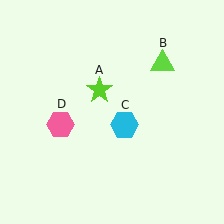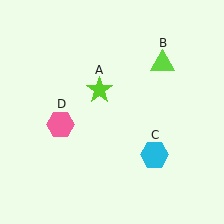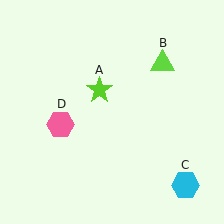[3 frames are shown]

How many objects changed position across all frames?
1 object changed position: cyan hexagon (object C).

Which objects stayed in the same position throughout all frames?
Lime star (object A) and lime triangle (object B) and pink hexagon (object D) remained stationary.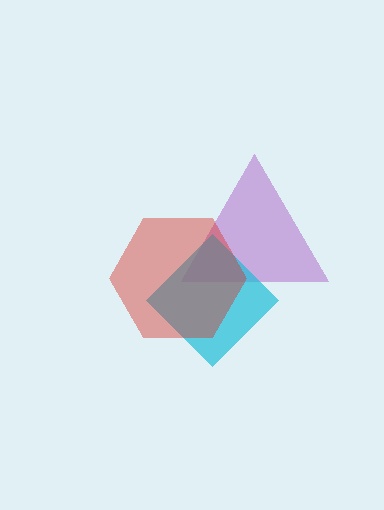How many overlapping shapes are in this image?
There are 3 overlapping shapes in the image.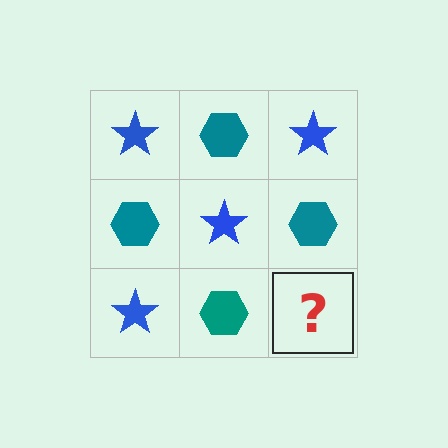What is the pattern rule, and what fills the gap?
The rule is that it alternates blue star and teal hexagon in a checkerboard pattern. The gap should be filled with a blue star.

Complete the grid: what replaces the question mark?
The question mark should be replaced with a blue star.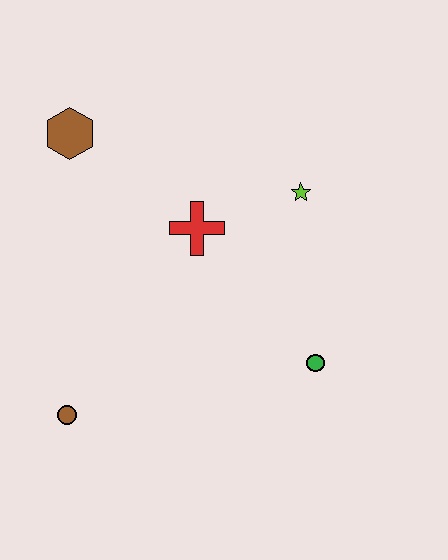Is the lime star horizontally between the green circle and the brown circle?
Yes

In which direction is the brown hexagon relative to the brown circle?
The brown hexagon is above the brown circle.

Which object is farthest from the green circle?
The brown hexagon is farthest from the green circle.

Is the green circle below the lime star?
Yes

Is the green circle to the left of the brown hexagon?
No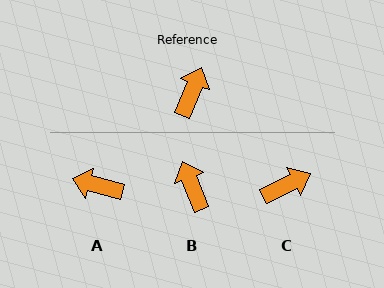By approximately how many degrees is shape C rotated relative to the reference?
Approximately 42 degrees clockwise.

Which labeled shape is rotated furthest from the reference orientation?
A, about 97 degrees away.